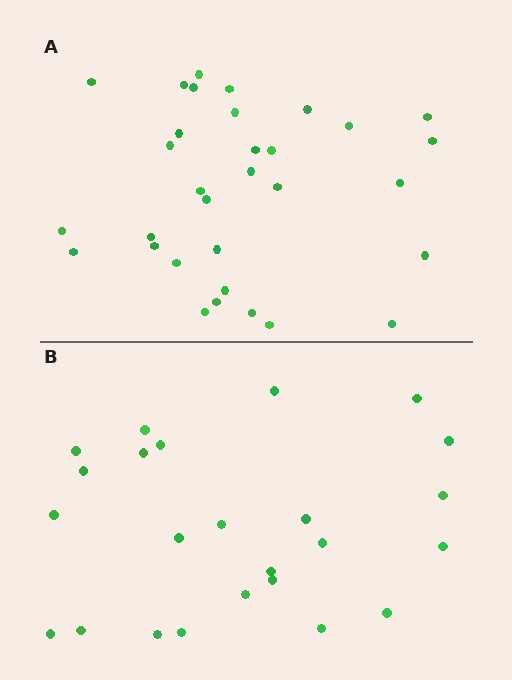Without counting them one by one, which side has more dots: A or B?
Region A (the top region) has more dots.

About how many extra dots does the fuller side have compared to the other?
Region A has roughly 8 or so more dots than region B.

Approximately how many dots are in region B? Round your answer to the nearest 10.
About 20 dots. (The exact count is 24, which rounds to 20.)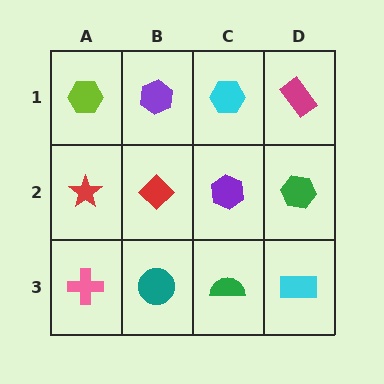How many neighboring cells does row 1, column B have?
3.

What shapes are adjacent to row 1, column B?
A red diamond (row 2, column B), a lime hexagon (row 1, column A), a cyan hexagon (row 1, column C).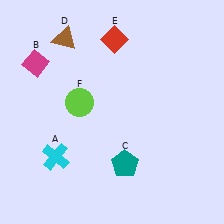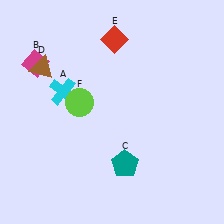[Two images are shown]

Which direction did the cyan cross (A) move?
The cyan cross (A) moved up.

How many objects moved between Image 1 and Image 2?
2 objects moved between the two images.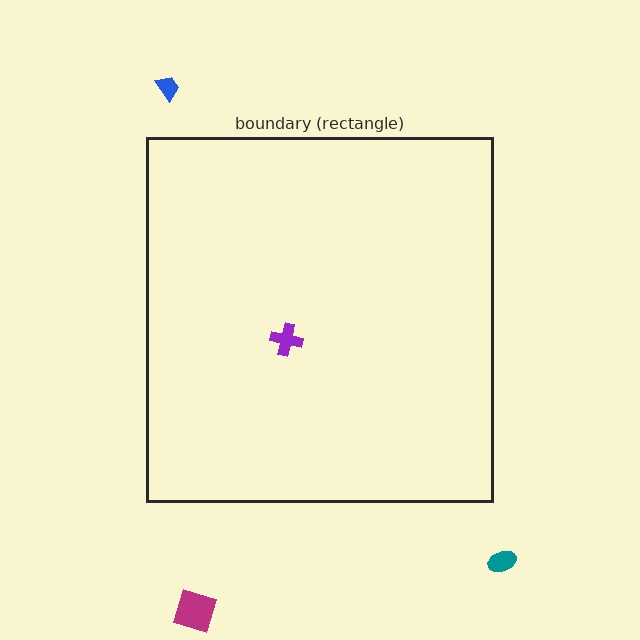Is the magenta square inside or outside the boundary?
Outside.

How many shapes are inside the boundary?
1 inside, 3 outside.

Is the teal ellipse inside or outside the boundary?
Outside.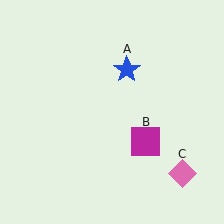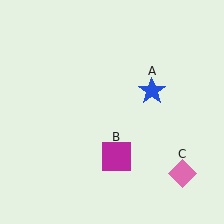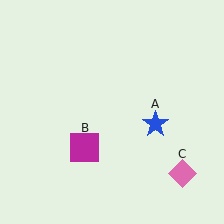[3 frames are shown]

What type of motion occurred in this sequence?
The blue star (object A), magenta square (object B) rotated clockwise around the center of the scene.